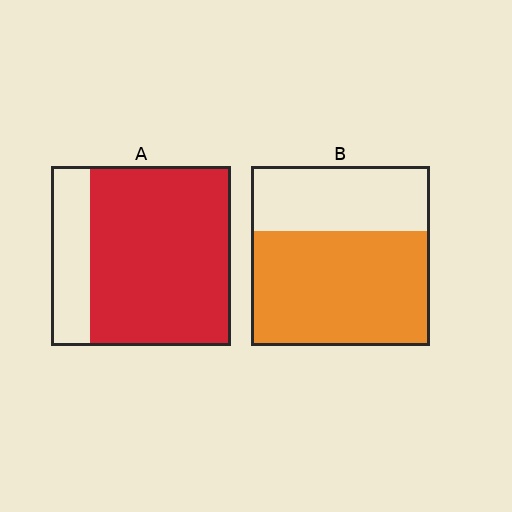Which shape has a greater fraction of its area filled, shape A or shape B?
Shape A.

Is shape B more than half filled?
Yes.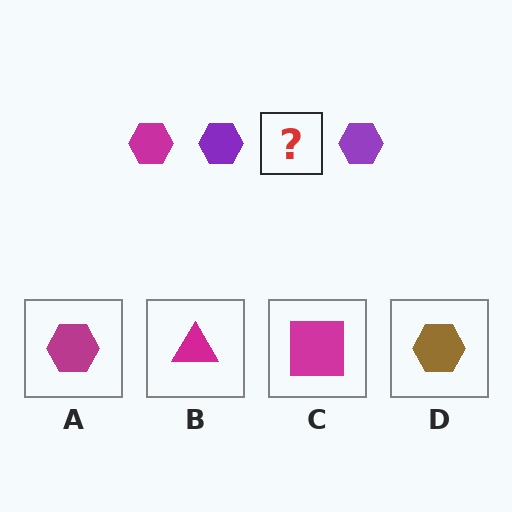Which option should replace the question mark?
Option A.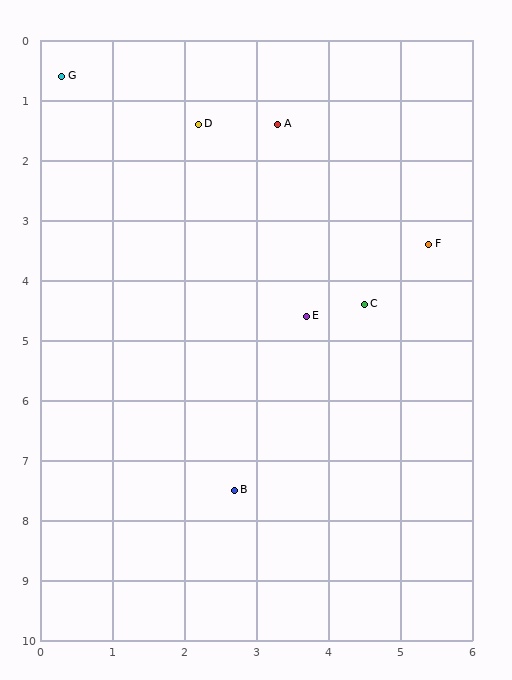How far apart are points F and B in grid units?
Points F and B are about 4.9 grid units apart.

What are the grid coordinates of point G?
Point G is at approximately (0.3, 0.6).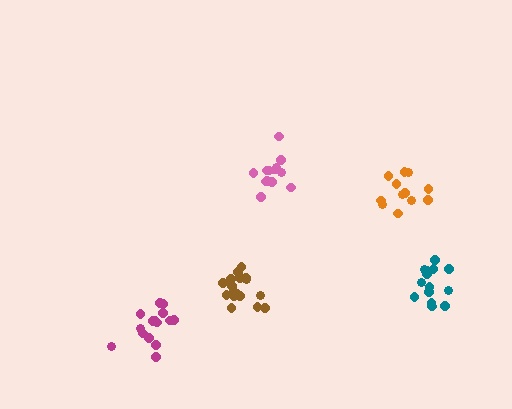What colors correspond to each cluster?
The clusters are colored: orange, pink, magenta, brown, teal.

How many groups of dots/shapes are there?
There are 5 groups.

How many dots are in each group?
Group 1: 12 dots, Group 2: 14 dots, Group 3: 15 dots, Group 4: 17 dots, Group 5: 14 dots (72 total).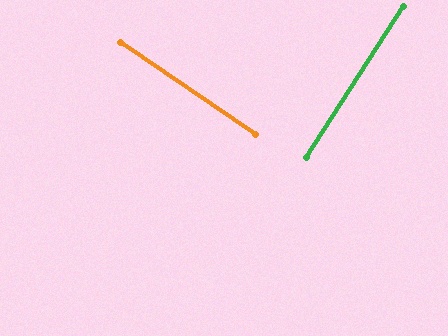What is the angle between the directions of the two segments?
Approximately 88 degrees.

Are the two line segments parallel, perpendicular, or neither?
Perpendicular — they meet at approximately 88°.